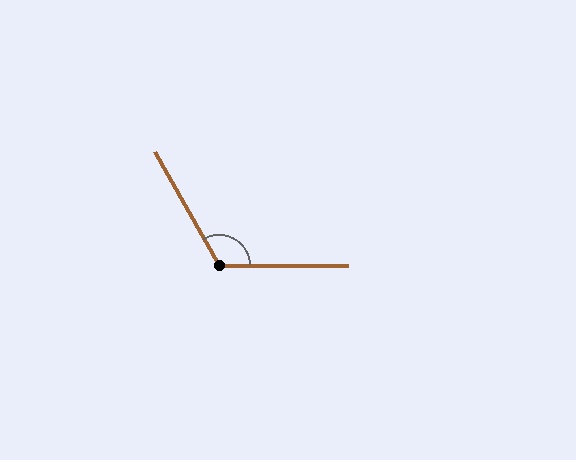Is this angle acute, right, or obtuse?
It is obtuse.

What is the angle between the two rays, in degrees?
Approximately 119 degrees.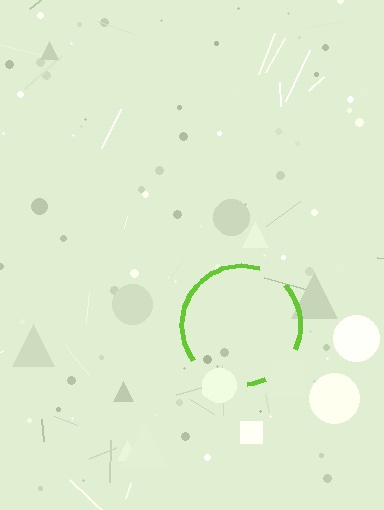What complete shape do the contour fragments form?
The contour fragments form a circle.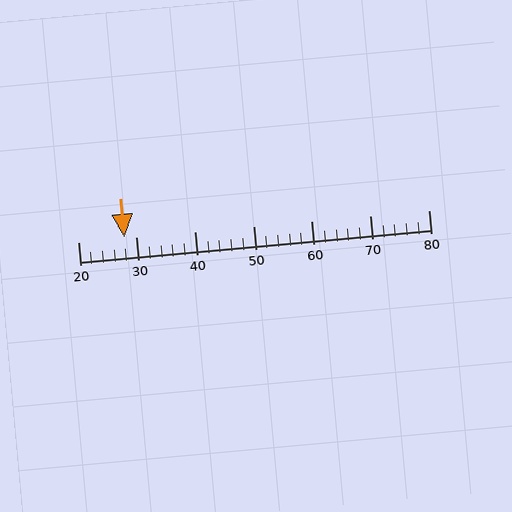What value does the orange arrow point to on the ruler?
The orange arrow points to approximately 28.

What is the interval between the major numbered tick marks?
The major tick marks are spaced 10 units apart.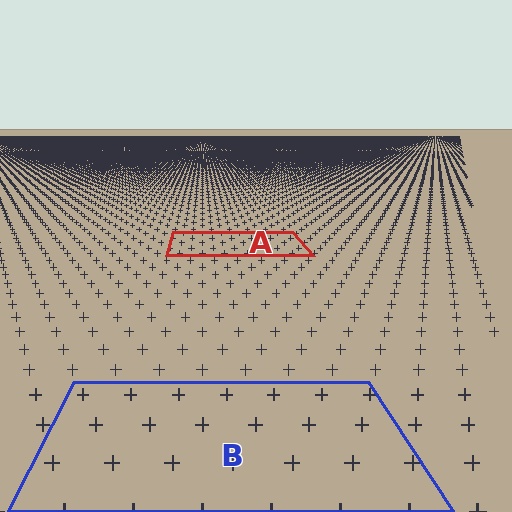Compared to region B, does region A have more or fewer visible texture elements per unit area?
Region A has more texture elements per unit area — they are packed more densely because it is farther away.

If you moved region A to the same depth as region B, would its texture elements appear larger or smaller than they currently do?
They would appear larger. At a closer depth, the same texture elements are projected at a bigger on-screen size.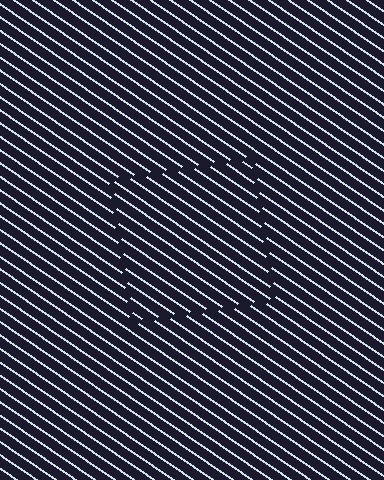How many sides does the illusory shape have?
4 sides — the line-ends trace a square.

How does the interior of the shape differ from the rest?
The interior of the shape contains the same grating, shifted by half a period — the contour is defined by the phase discontinuity where line-ends from the inner and outer gratings abut.